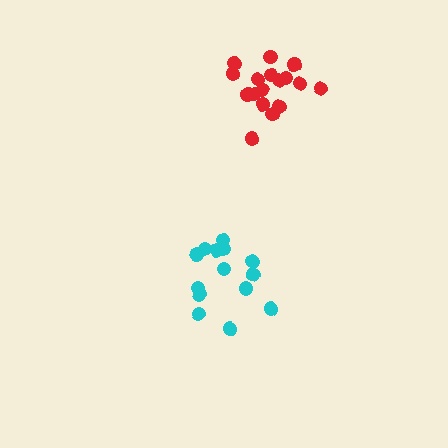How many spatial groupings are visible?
There are 2 spatial groupings.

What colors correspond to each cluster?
The clusters are colored: cyan, red.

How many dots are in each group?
Group 1: 14 dots, Group 2: 17 dots (31 total).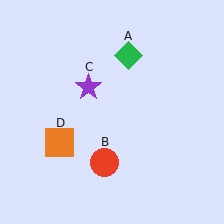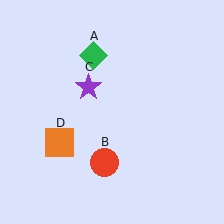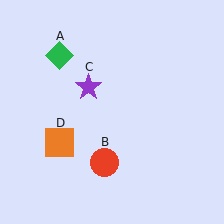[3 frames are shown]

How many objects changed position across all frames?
1 object changed position: green diamond (object A).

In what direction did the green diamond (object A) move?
The green diamond (object A) moved left.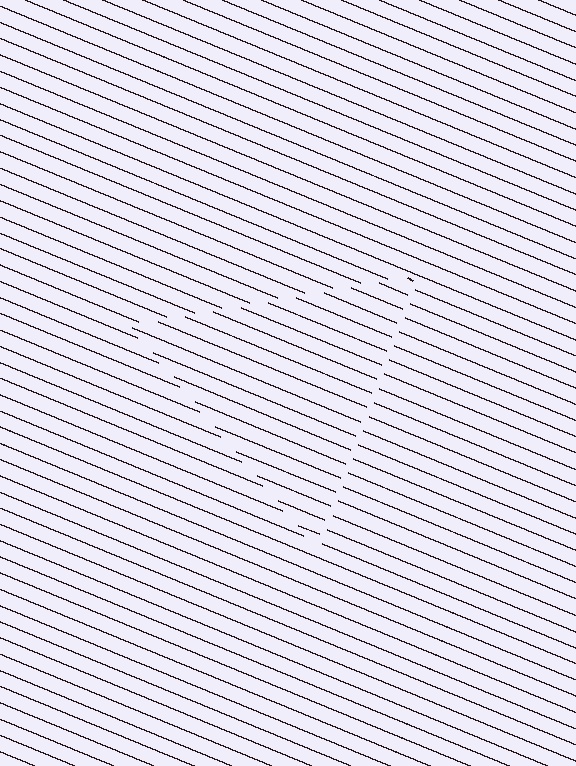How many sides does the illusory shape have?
3 sides — the line-ends trace a triangle.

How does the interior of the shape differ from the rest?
The interior of the shape contains the same grating, shifted by half a period — the contour is defined by the phase discontinuity where line-ends from the inner and outer gratings abut.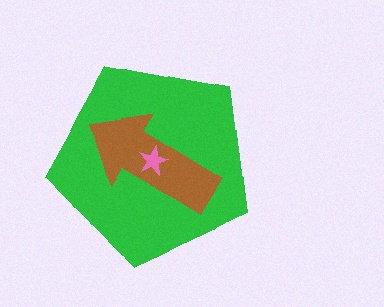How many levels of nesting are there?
3.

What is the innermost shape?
The pink star.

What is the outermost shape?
The green pentagon.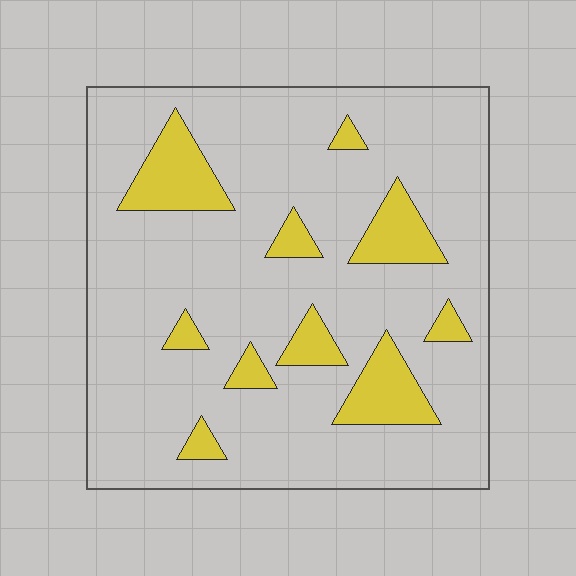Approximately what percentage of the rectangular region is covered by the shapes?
Approximately 15%.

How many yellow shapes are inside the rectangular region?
10.